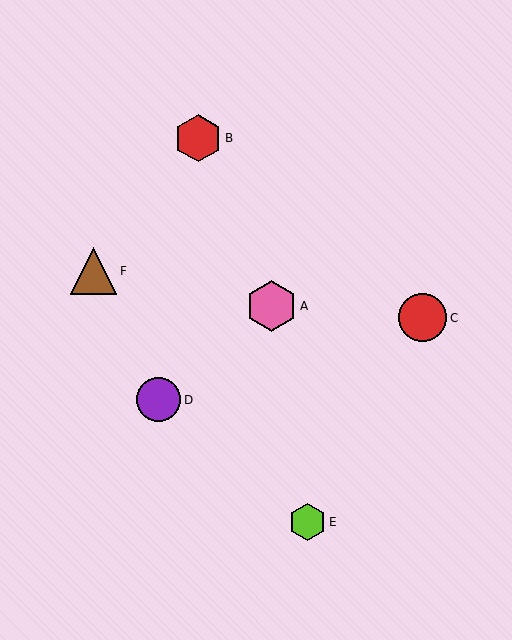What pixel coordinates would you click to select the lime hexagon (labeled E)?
Click at (308, 522) to select the lime hexagon E.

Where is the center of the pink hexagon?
The center of the pink hexagon is at (272, 306).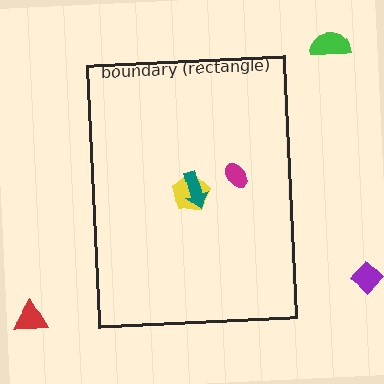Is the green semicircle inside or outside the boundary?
Outside.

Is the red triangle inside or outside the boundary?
Outside.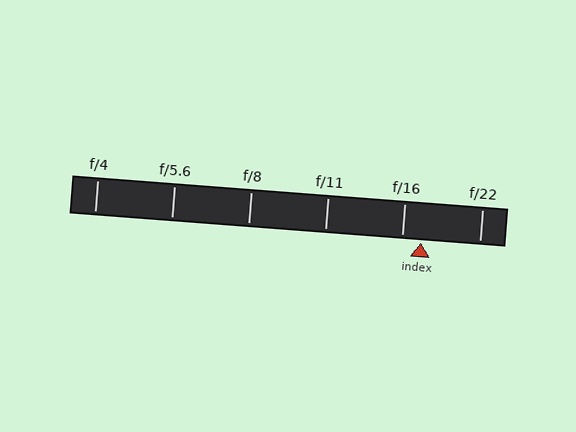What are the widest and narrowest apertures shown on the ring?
The widest aperture shown is f/4 and the narrowest is f/22.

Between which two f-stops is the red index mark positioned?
The index mark is between f/16 and f/22.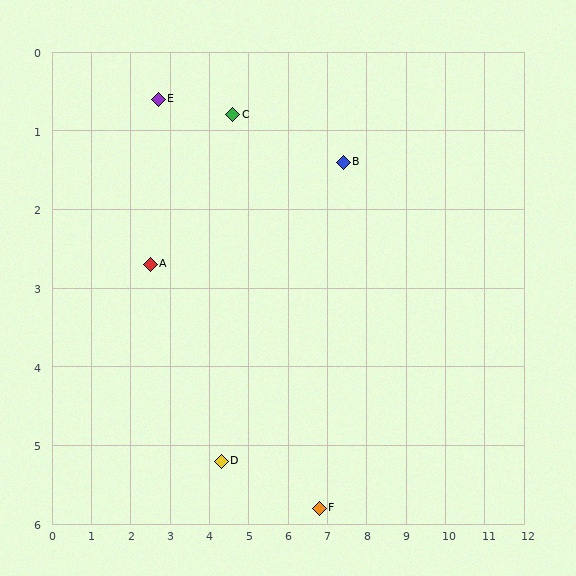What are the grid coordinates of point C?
Point C is at approximately (4.6, 0.8).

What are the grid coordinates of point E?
Point E is at approximately (2.7, 0.6).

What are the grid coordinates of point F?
Point F is at approximately (6.8, 5.8).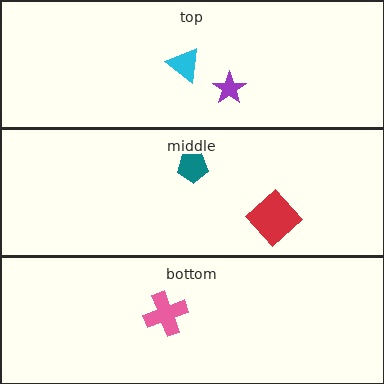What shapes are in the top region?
The purple star, the cyan triangle.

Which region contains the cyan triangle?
The top region.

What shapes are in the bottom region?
The pink cross.